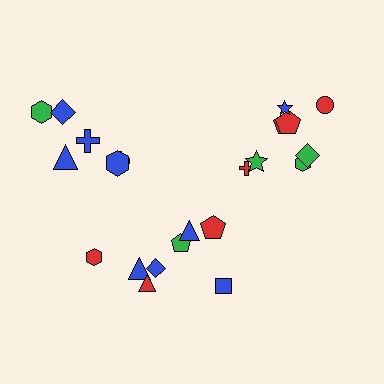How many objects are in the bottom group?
There are 8 objects.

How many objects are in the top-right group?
There are 8 objects.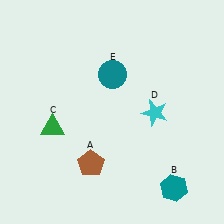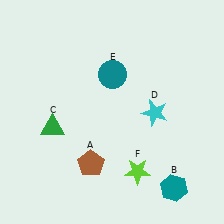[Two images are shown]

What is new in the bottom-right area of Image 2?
A lime star (F) was added in the bottom-right area of Image 2.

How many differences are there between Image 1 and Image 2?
There is 1 difference between the two images.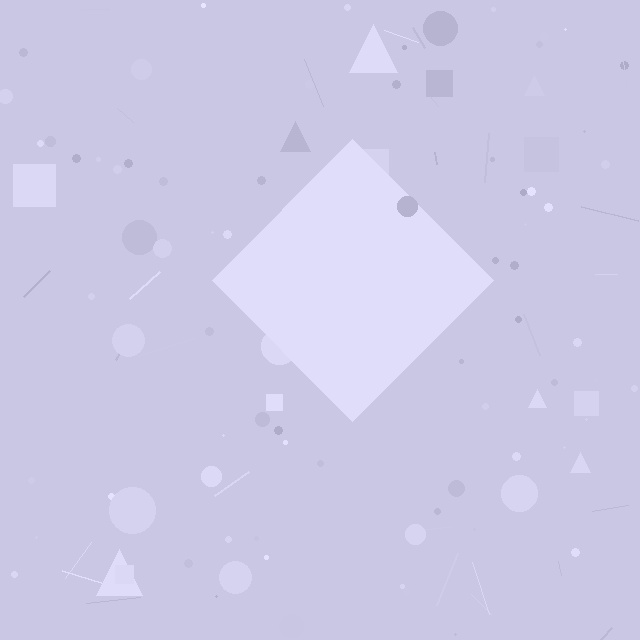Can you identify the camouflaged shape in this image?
The camouflaged shape is a diamond.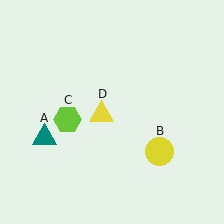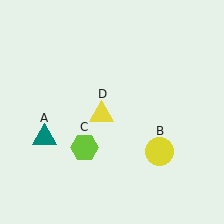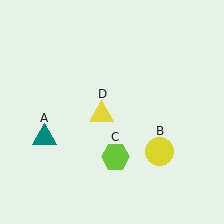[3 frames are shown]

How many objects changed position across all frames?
1 object changed position: lime hexagon (object C).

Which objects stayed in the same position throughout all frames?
Teal triangle (object A) and yellow circle (object B) and yellow triangle (object D) remained stationary.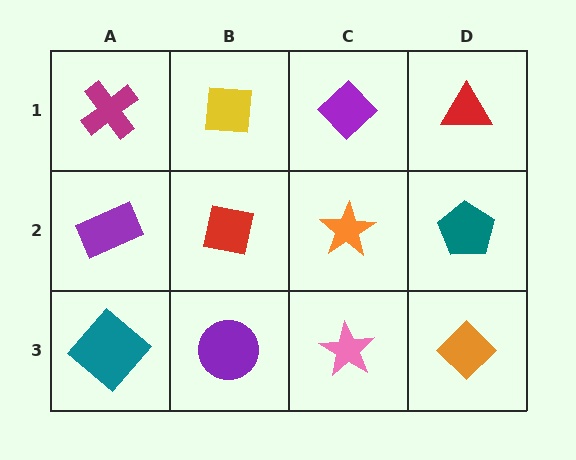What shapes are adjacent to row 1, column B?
A red square (row 2, column B), a magenta cross (row 1, column A), a purple diamond (row 1, column C).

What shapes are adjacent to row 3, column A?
A purple rectangle (row 2, column A), a purple circle (row 3, column B).